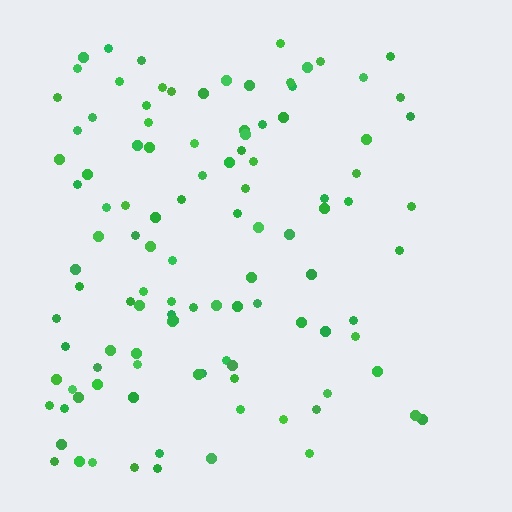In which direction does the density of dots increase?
From right to left, with the left side densest.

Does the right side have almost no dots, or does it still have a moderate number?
Still a moderate number, just noticeably fewer than the left.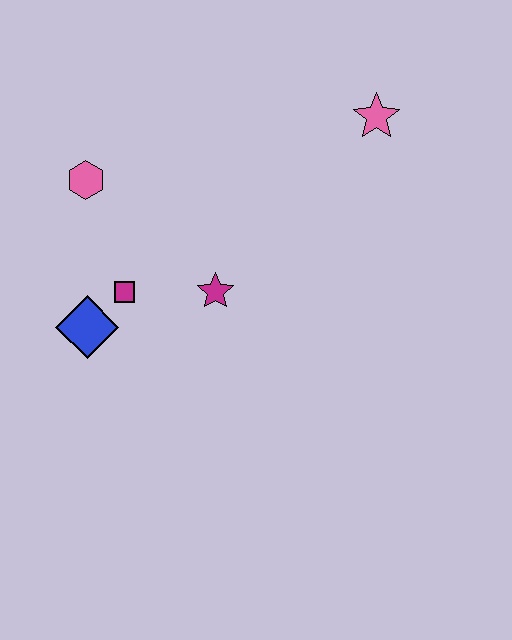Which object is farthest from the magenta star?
The pink star is farthest from the magenta star.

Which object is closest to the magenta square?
The blue diamond is closest to the magenta square.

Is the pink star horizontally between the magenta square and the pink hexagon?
No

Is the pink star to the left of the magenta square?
No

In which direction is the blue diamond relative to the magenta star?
The blue diamond is to the left of the magenta star.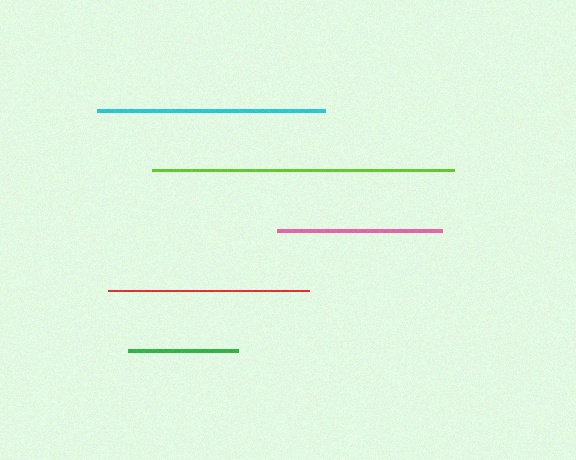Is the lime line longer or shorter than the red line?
The lime line is longer than the red line.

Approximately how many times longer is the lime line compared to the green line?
The lime line is approximately 2.8 times the length of the green line.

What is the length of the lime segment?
The lime segment is approximately 302 pixels long.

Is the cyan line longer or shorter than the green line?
The cyan line is longer than the green line.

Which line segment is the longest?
The lime line is the longest at approximately 302 pixels.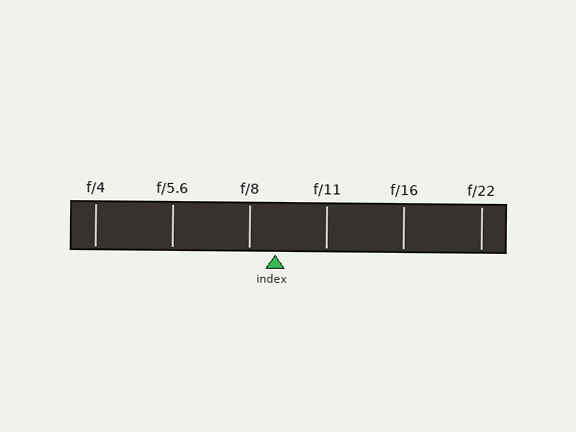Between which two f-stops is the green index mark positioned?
The index mark is between f/8 and f/11.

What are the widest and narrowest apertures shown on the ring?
The widest aperture shown is f/4 and the narrowest is f/22.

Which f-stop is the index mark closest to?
The index mark is closest to f/8.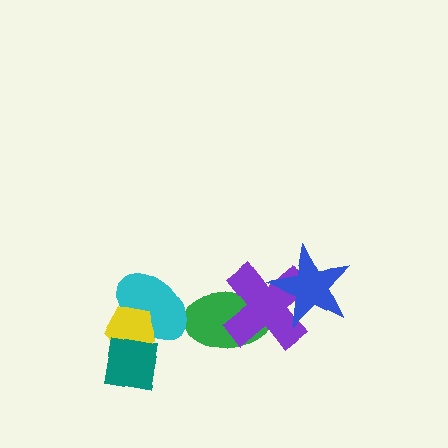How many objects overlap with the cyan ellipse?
2 objects overlap with the cyan ellipse.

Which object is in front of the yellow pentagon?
The teal square is in front of the yellow pentagon.